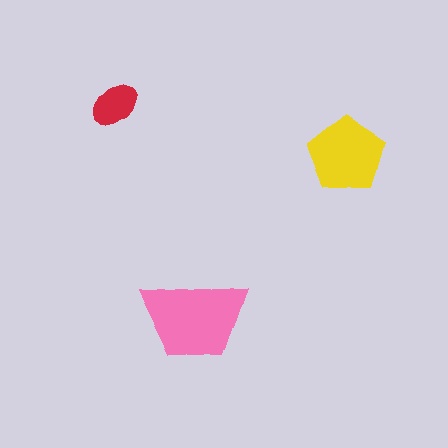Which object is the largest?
The pink trapezoid.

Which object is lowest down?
The pink trapezoid is bottommost.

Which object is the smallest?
The red ellipse.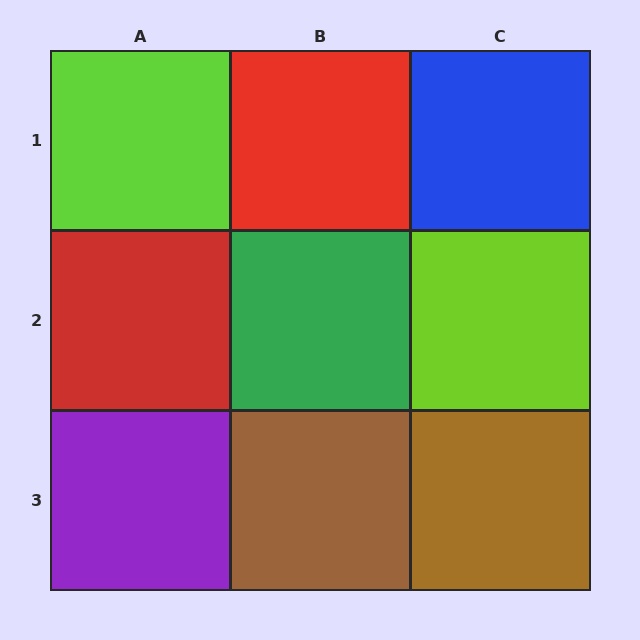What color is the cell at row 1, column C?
Blue.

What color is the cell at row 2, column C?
Lime.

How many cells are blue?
1 cell is blue.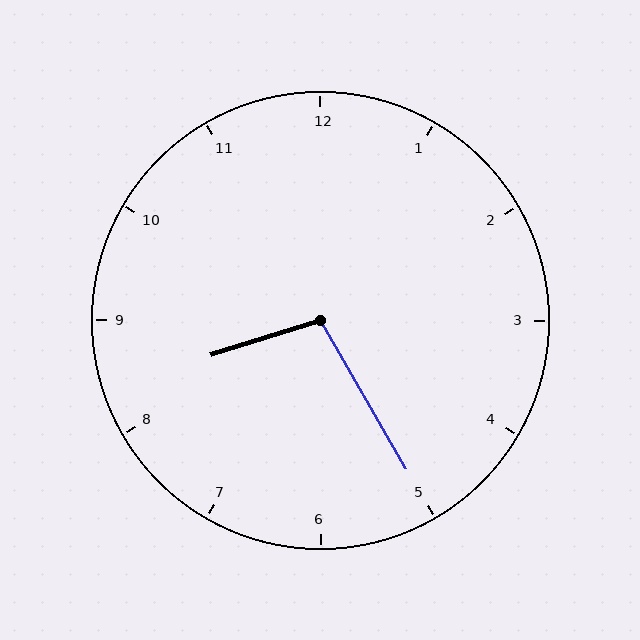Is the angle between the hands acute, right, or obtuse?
It is obtuse.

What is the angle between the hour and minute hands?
Approximately 102 degrees.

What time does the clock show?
8:25.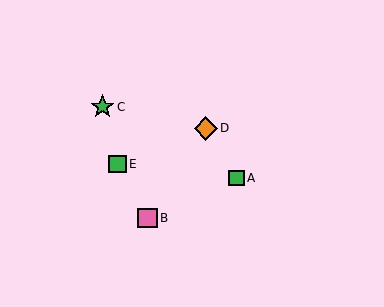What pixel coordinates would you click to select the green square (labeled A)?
Click at (237, 178) to select the green square A.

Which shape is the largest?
The green star (labeled C) is the largest.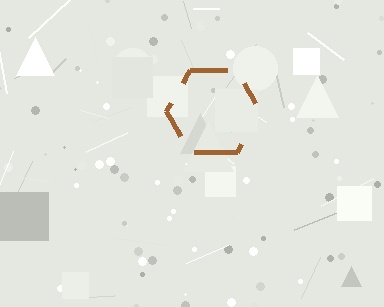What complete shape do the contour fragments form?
The contour fragments form a hexagon.